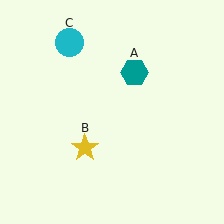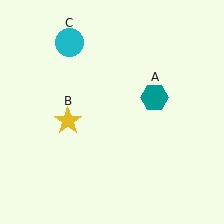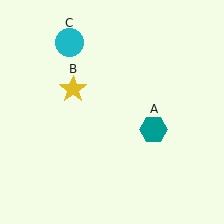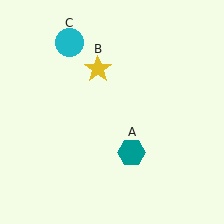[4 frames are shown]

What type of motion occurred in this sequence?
The teal hexagon (object A), yellow star (object B) rotated clockwise around the center of the scene.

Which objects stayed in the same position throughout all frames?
Cyan circle (object C) remained stationary.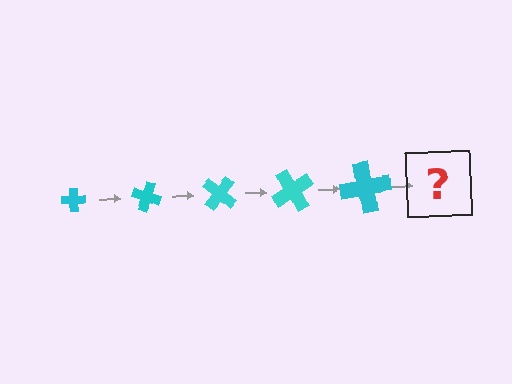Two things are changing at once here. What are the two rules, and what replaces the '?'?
The two rules are that the cross grows larger each step and it rotates 20 degrees each step. The '?' should be a cross, larger than the previous one and rotated 100 degrees from the start.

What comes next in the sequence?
The next element should be a cross, larger than the previous one and rotated 100 degrees from the start.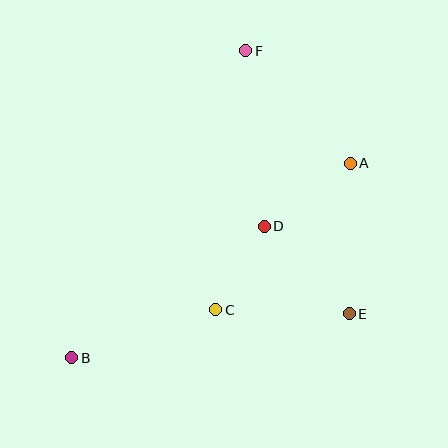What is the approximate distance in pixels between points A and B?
The distance between A and B is approximately 340 pixels.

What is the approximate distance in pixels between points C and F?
The distance between C and F is approximately 261 pixels.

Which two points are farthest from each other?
Points B and F are farthest from each other.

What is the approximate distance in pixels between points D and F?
The distance between D and F is approximately 177 pixels.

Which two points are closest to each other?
Points C and D are closest to each other.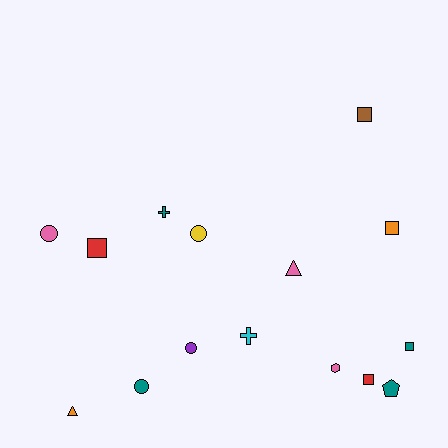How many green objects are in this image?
There are no green objects.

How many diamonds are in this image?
There are no diamonds.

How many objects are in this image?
There are 15 objects.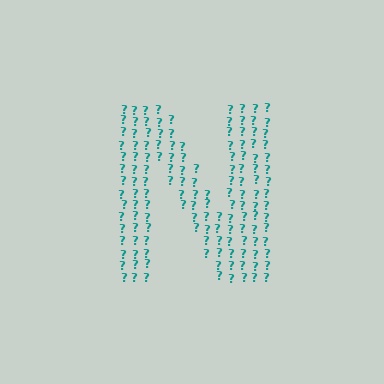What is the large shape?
The large shape is the letter N.